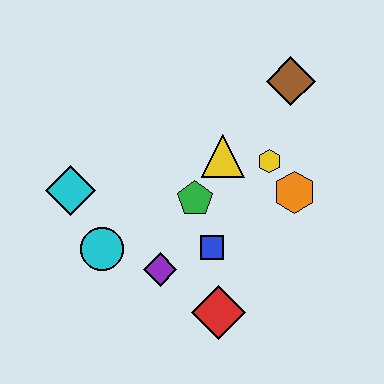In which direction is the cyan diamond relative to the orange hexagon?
The cyan diamond is to the left of the orange hexagon.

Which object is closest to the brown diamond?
The yellow hexagon is closest to the brown diamond.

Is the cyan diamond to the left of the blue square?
Yes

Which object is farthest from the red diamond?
The brown diamond is farthest from the red diamond.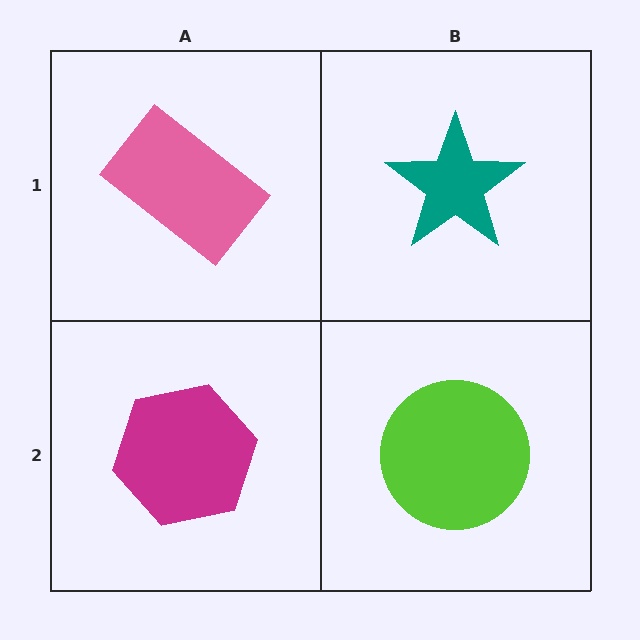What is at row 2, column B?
A lime circle.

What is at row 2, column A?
A magenta hexagon.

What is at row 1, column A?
A pink rectangle.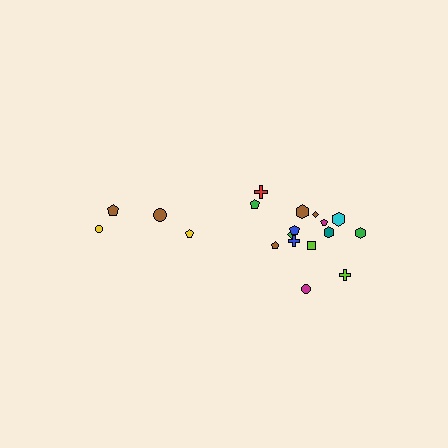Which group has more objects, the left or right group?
The right group.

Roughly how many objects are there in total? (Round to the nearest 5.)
Roughly 20 objects in total.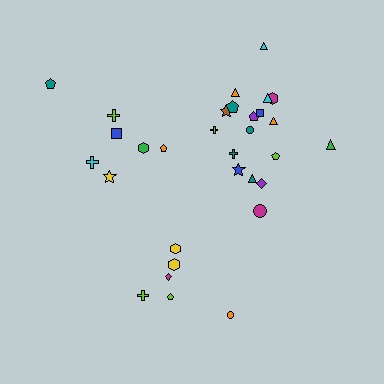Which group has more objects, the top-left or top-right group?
The top-right group.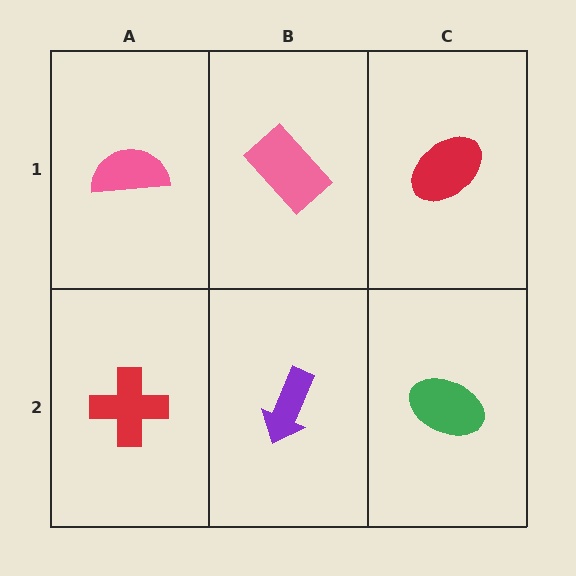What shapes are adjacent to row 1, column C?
A green ellipse (row 2, column C), a pink rectangle (row 1, column B).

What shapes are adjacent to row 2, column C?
A red ellipse (row 1, column C), a purple arrow (row 2, column B).